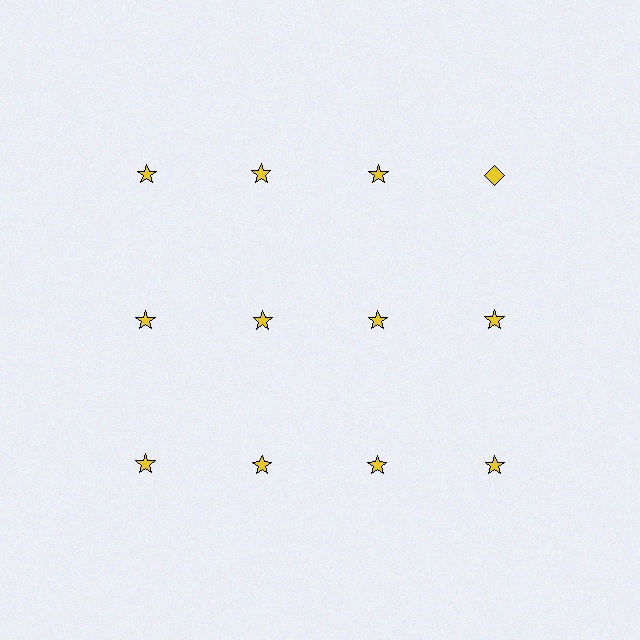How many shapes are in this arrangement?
There are 12 shapes arranged in a grid pattern.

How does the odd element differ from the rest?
It has a different shape: diamond instead of star.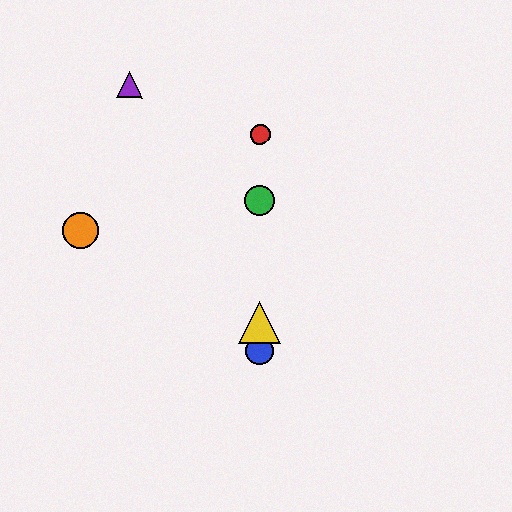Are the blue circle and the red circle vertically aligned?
Yes, both are at x≈259.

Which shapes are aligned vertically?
The red circle, the blue circle, the green circle, the yellow triangle are aligned vertically.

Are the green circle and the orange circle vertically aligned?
No, the green circle is at x≈260 and the orange circle is at x≈81.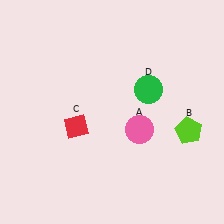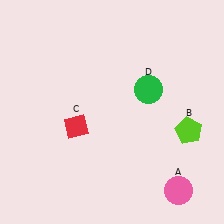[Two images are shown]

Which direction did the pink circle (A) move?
The pink circle (A) moved down.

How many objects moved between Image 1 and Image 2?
1 object moved between the two images.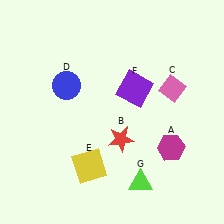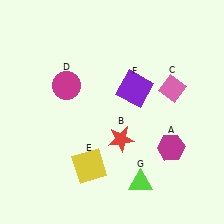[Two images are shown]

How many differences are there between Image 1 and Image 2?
There is 1 difference between the two images.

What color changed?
The circle (D) changed from blue in Image 1 to magenta in Image 2.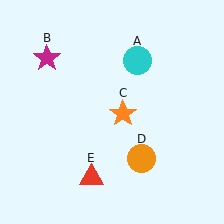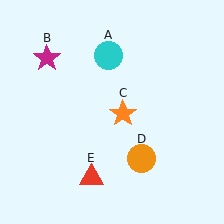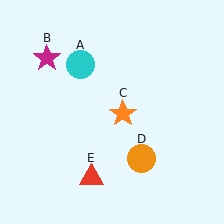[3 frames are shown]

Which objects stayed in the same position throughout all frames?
Magenta star (object B) and orange star (object C) and orange circle (object D) and red triangle (object E) remained stationary.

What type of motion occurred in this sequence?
The cyan circle (object A) rotated counterclockwise around the center of the scene.